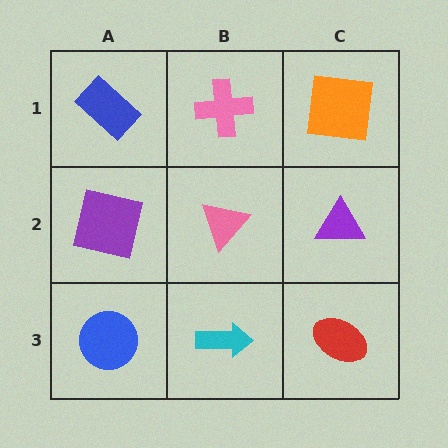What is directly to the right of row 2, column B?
A purple triangle.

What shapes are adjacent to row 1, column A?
A purple square (row 2, column A), a pink cross (row 1, column B).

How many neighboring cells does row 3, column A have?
2.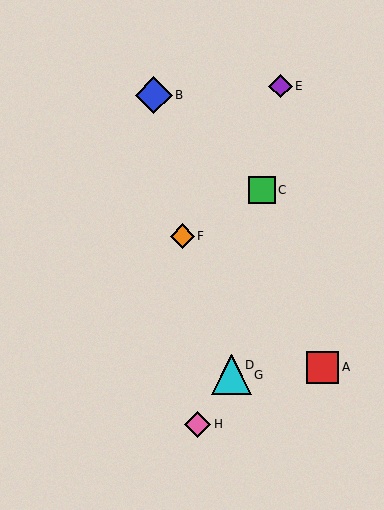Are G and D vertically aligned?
Yes, both are at x≈231.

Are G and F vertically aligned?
No, G is at x≈231 and F is at x≈182.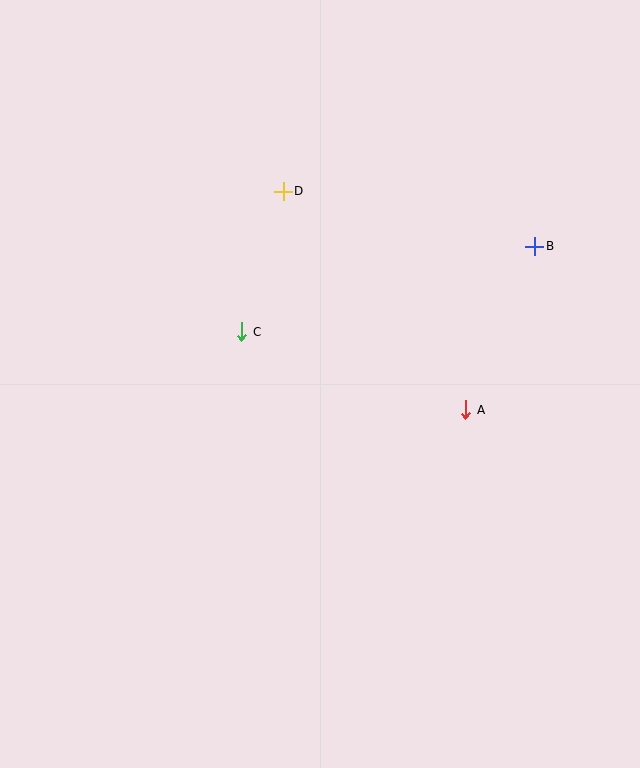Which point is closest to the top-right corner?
Point B is closest to the top-right corner.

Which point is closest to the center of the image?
Point C at (242, 332) is closest to the center.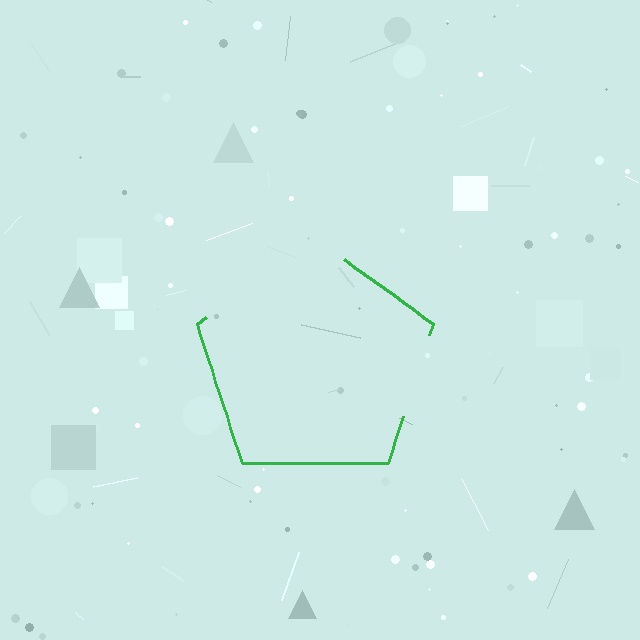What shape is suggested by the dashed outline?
The dashed outline suggests a pentagon.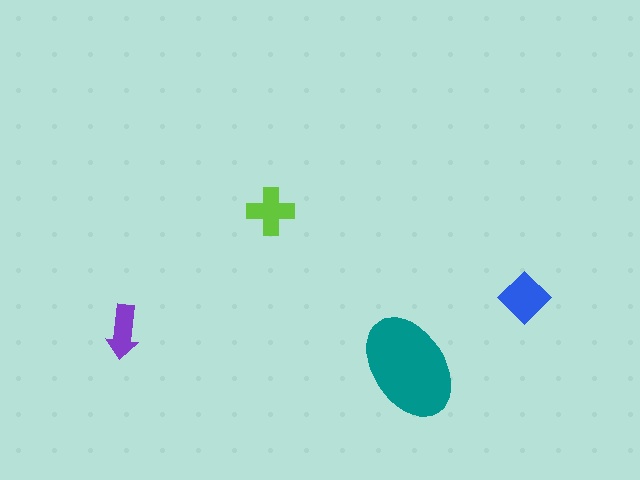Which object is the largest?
The teal ellipse.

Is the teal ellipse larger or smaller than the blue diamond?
Larger.